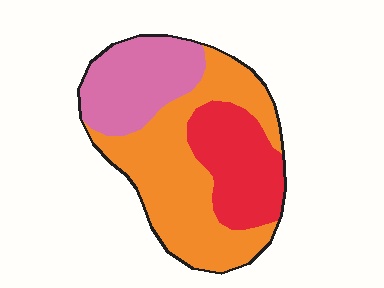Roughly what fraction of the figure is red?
Red takes up between a sixth and a third of the figure.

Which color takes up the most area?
Orange, at roughly 50%.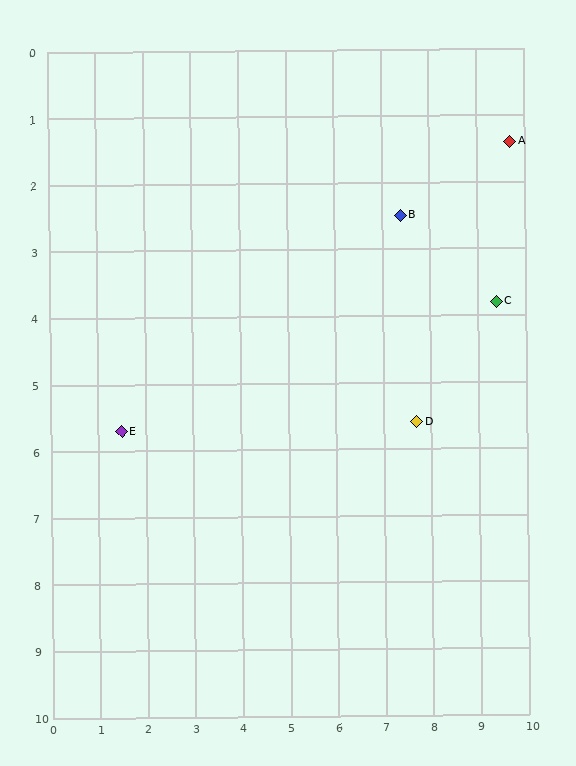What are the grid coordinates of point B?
Point B is at approximately (7.4, 2.5).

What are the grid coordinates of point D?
Point D is at approximately (7.7, 5.6).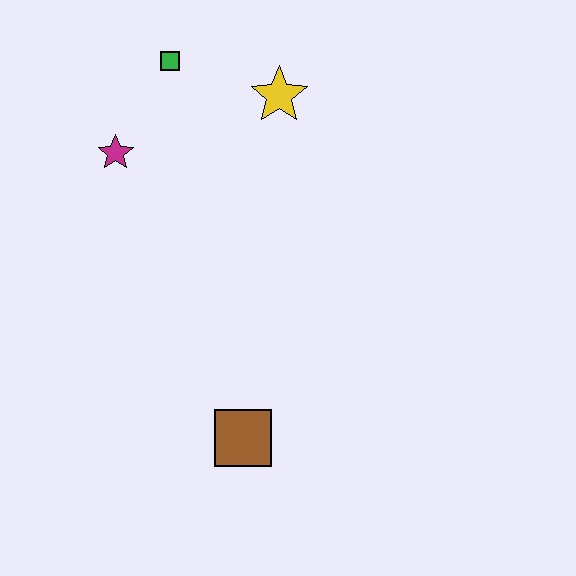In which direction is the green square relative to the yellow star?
The green square is to the left of the yellow star.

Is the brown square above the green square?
No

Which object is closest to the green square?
The magenta star is closest to the green square.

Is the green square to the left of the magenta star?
No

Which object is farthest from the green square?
The brown square is farthest from the green square.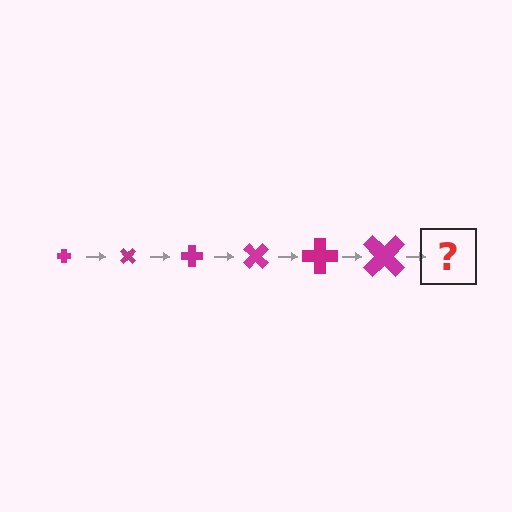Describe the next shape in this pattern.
It should be a cross, larger than the previous one and rotated 270 degrees from the start.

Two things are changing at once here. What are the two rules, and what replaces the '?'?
The two rules are that the cross grows larger each step and it rotates 45 degrees each step. The '?' should be a cross, larger than the previous one and rotated 270 degrees from the start.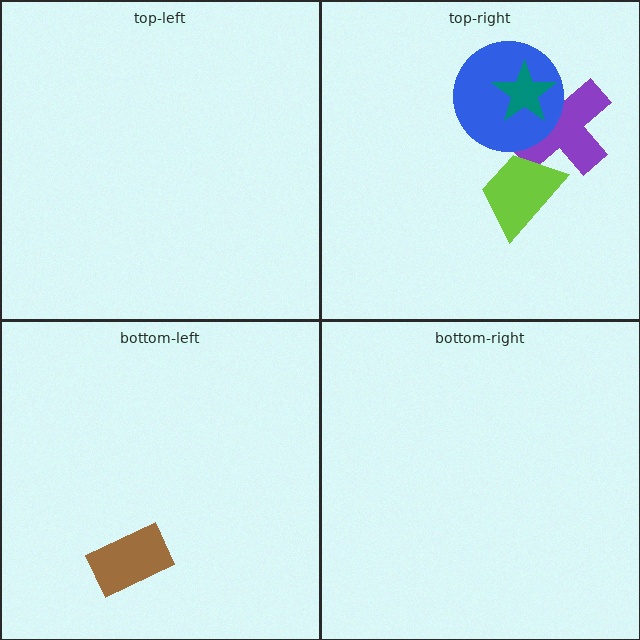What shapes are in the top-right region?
The purple cross, the blue circle, the teal star, the lime trapezoid.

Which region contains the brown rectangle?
The bottom-left region.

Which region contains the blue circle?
The top-right region.